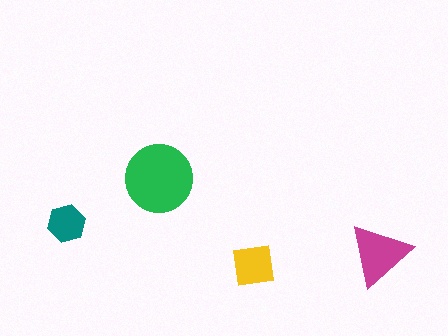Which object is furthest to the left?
The teal hexagon is leftmost.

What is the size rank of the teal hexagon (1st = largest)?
4th.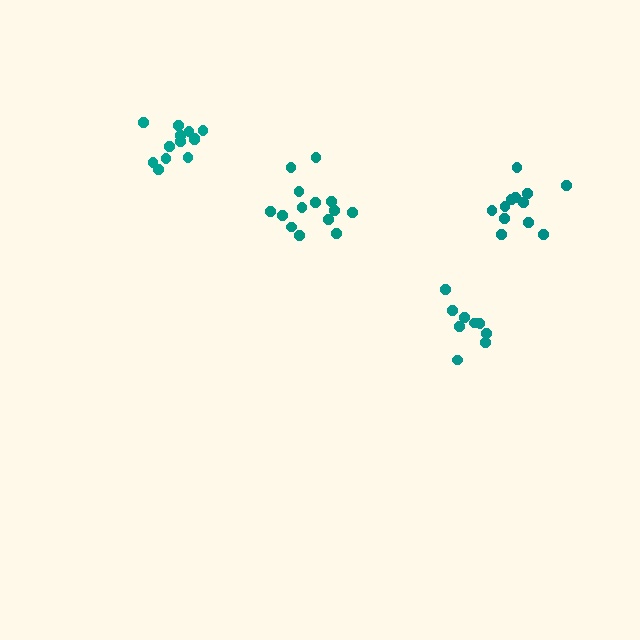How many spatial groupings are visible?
There are 4 spatial groupings.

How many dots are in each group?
Group 1: 13 dots, Group 2: 12 dots, Group 3: 10 dots, Group 4: 14 dots (49 total).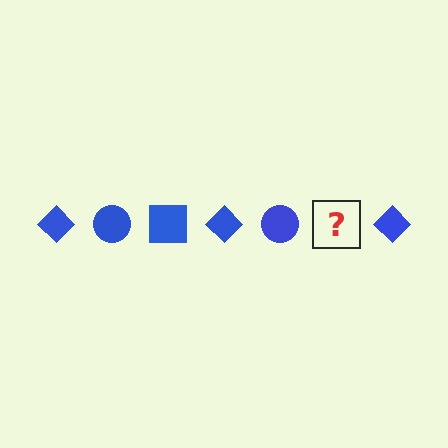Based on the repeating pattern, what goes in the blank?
The blank should be a blue square.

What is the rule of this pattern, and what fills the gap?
The rule is that the pattern cycles through diamond, circle, square shapes in blue. The gap should be filled with a blue square.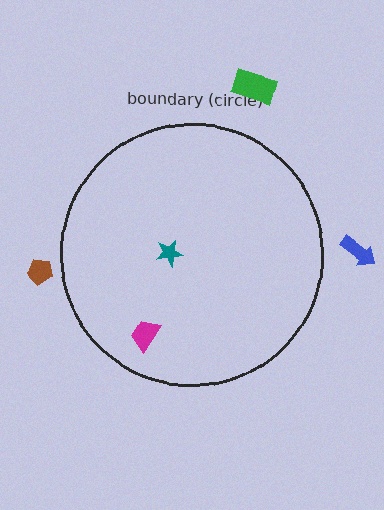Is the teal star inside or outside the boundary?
Inside.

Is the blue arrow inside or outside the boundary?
Outside.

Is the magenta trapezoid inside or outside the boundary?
Inside.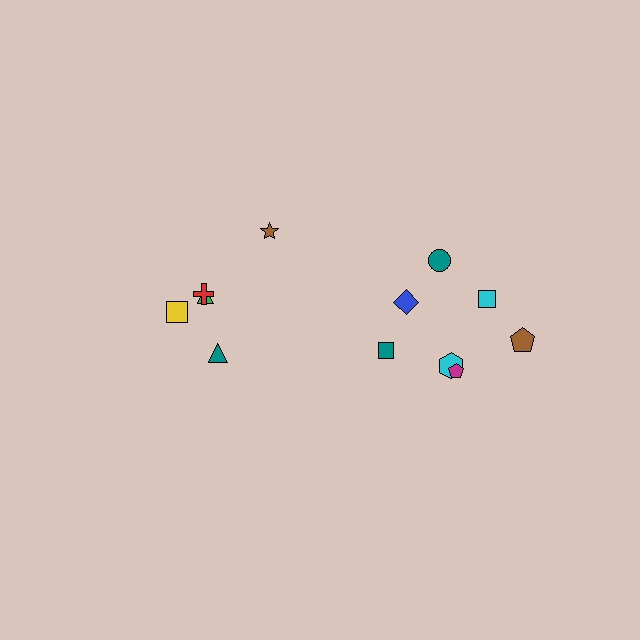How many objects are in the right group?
There are 7 objects.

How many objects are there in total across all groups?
There are 12 objects.